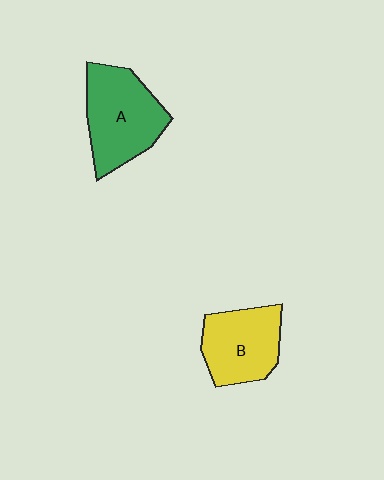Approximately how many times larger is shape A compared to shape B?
Approximately 1.2 times.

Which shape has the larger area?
Shape A (green).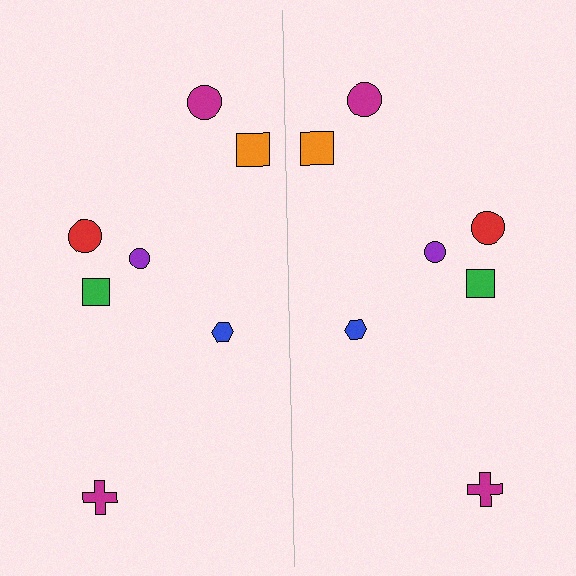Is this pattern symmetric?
Yes, this pattern has bilateral (reflection) symmetry.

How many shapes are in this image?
There are 14 shapes in this image.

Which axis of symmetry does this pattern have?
The pattern has a vertical axis of symmetry running through the center of the image.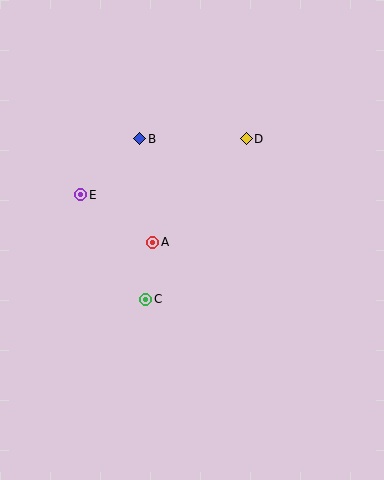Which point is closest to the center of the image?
Point A at (153, 242) is closest to the center.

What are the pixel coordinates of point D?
Point D is at (246, 139).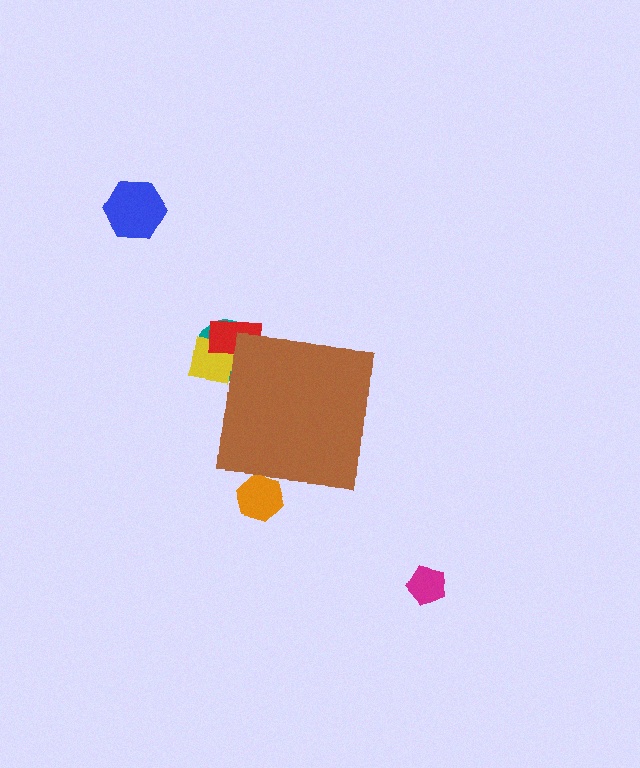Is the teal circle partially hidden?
Yes, the teal circle is partially hidden behind the brown square.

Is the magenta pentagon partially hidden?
No, the magenta pentagon is fully visible.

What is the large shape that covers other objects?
A brown square.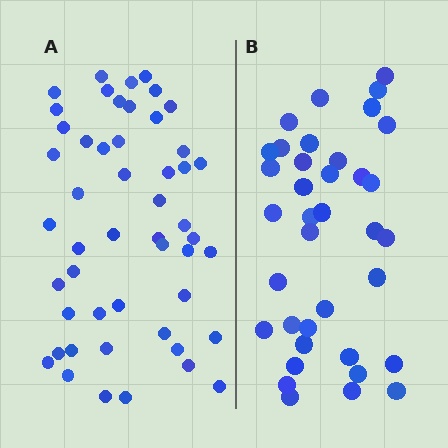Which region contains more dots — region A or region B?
Region A (the left region) has more dots.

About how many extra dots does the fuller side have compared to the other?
Region A has approximately 15 more dots than region B.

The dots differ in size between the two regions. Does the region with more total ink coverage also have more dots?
No. Region B has more total ink coverage because its dots are larger, but region A actually contains more individual dots. Total area can be misleading — the number of items is what matters here.